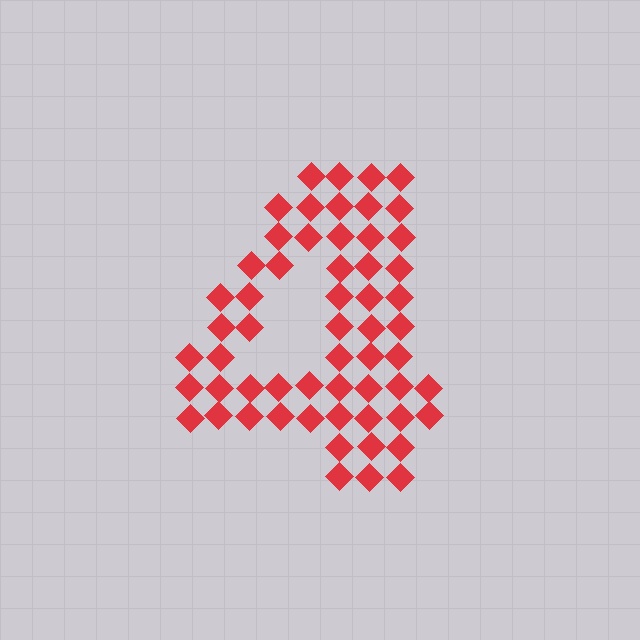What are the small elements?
The small elements are diamonds.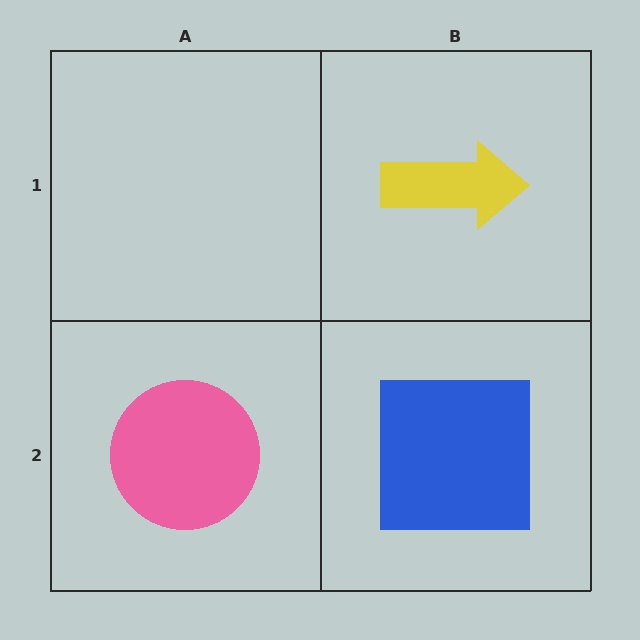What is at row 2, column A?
A pink circle.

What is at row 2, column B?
A blue square.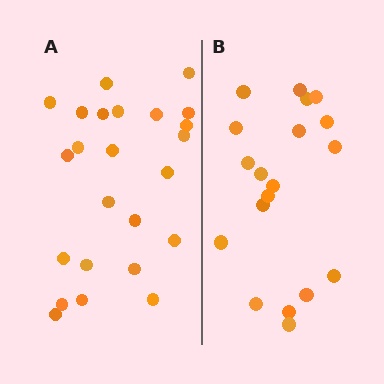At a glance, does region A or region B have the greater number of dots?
Region A (the left region) has more dots.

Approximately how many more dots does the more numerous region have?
Region A has about 5 more dots than region B.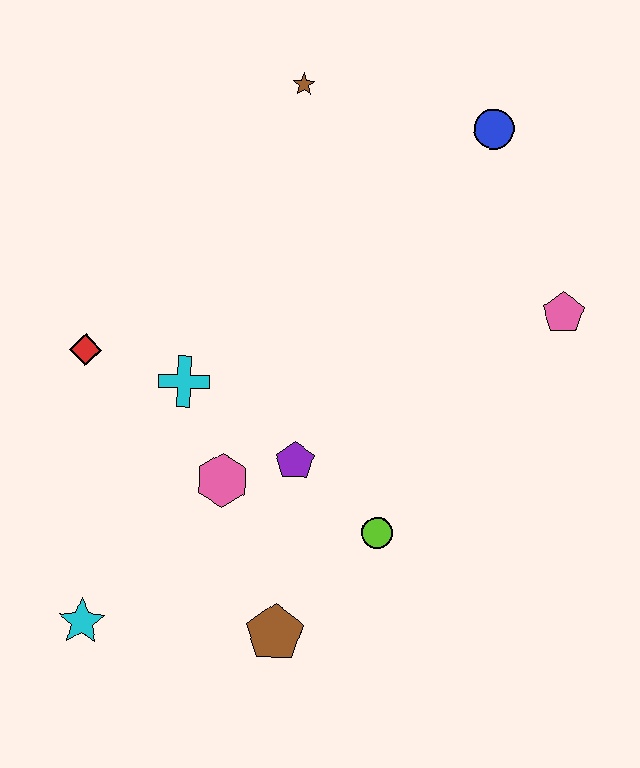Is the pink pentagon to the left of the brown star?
No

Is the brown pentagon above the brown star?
No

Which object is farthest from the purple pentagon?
The blue circle is farthest from the purple pentagon.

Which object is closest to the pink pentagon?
The blue circle is closest to the pink pentagon.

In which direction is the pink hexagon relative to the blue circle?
The pink hexagon is below the blue circle.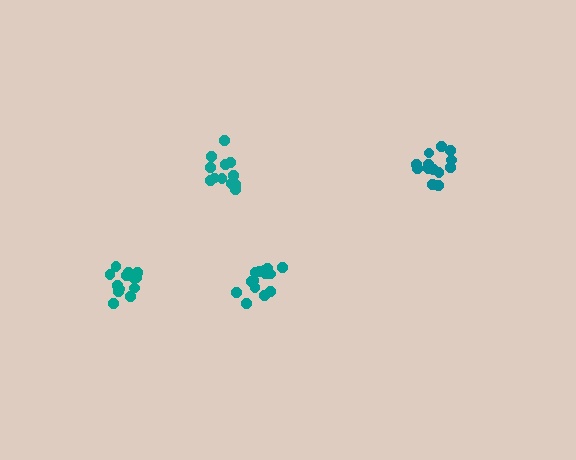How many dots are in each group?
Group 1: 15 dots, Group 2: 14 dots, Group 3: 14 dots, Group 4: 12 dots (55 total).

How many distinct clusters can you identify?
There are 4 distinct clusters.